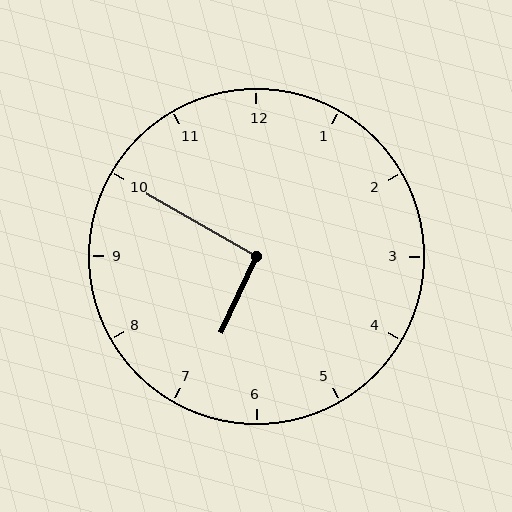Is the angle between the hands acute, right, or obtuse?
It is right.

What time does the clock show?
6:50.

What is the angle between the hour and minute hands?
Approximately 95 degrees.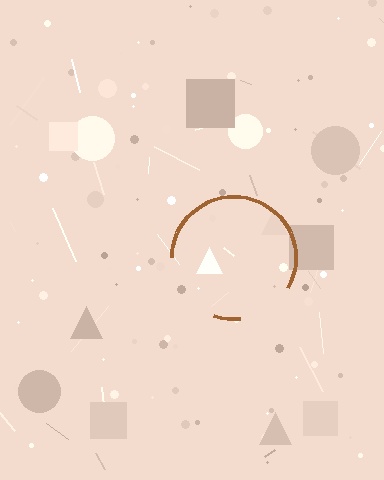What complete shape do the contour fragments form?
The contour fragments form a circle.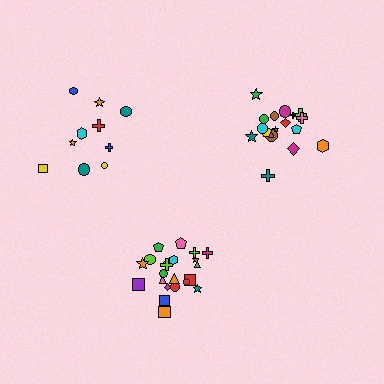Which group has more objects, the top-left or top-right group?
The top-right group.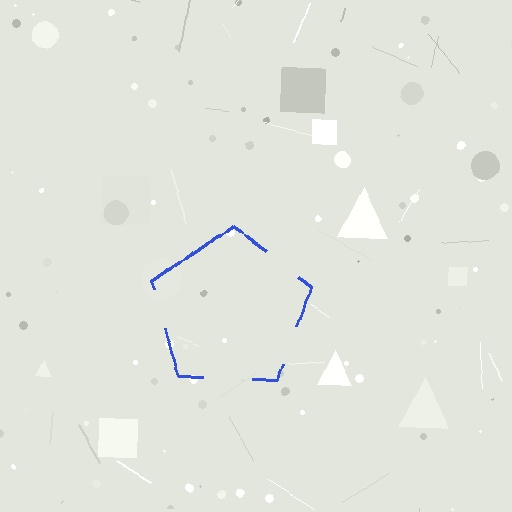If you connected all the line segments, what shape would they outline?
They would outline a pentagon.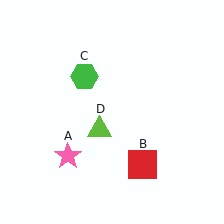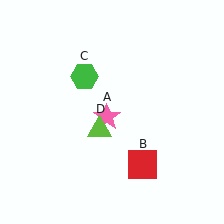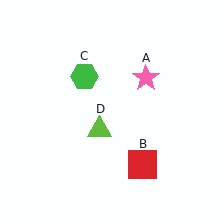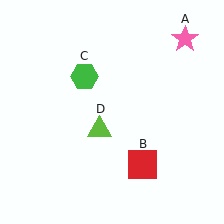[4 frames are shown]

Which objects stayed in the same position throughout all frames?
Red square (object B) and green hexagon (object C) and lime triangle (object D) remained stationary.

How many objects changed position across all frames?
1 object changed position: pink star (object A).